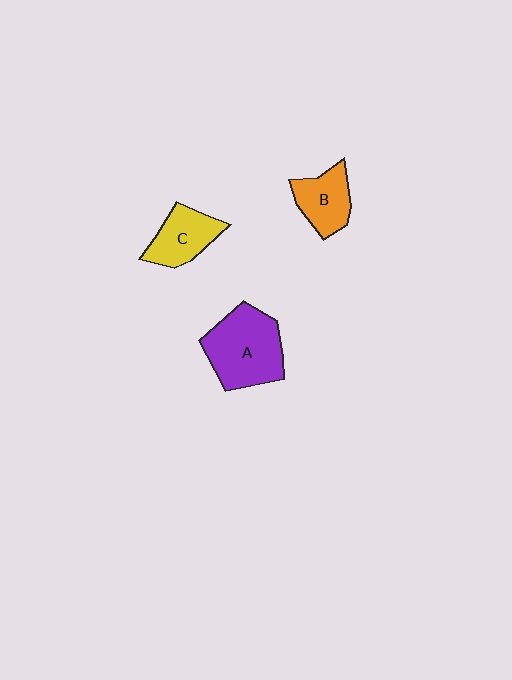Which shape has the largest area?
Shape A (purple).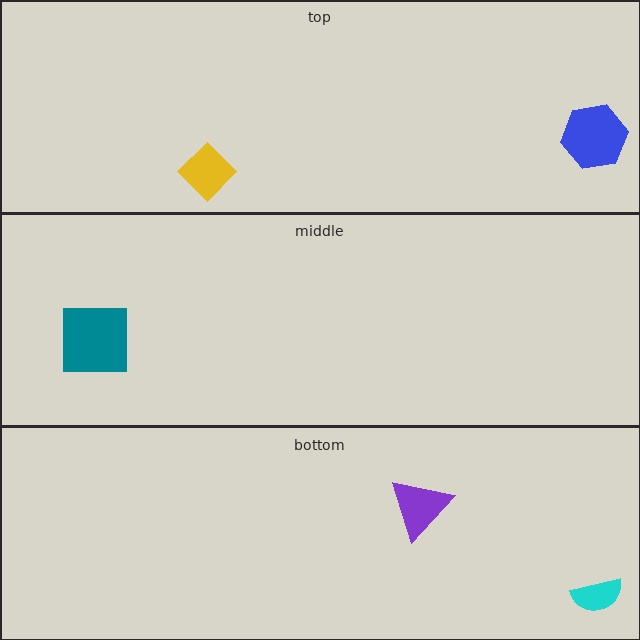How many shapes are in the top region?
2.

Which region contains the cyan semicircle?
The bottom region.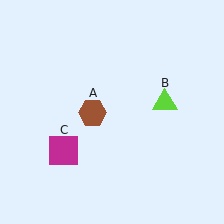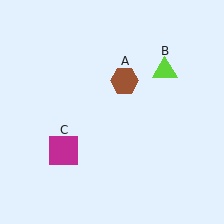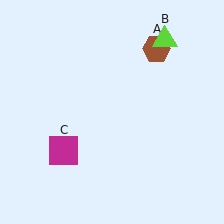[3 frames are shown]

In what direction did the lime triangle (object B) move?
The lime triangle (object B) moved up.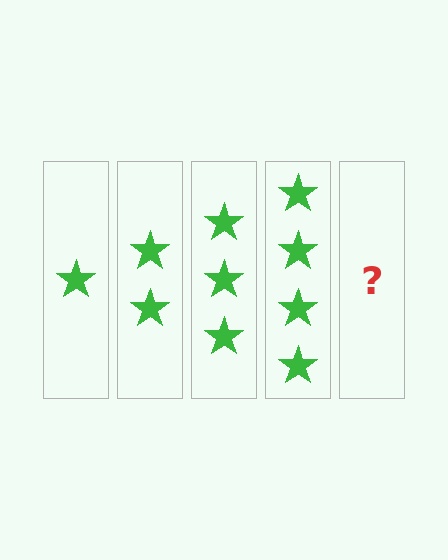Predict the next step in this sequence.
The next step is 5 stars.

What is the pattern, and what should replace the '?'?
The pattern is that each step adds one more star. The '?' should be 5 stars.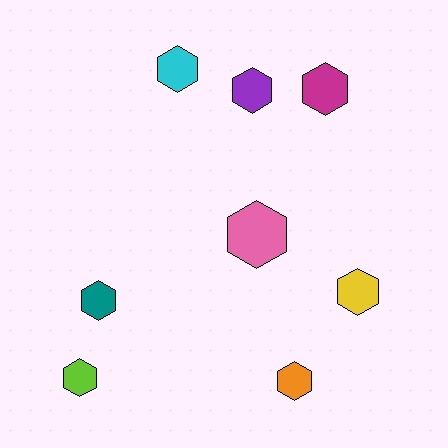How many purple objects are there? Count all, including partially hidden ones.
There is 1 purple object.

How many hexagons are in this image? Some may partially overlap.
There are 8 hexagons.